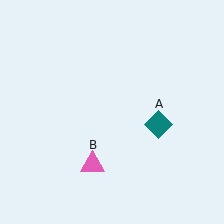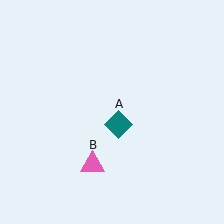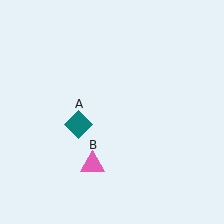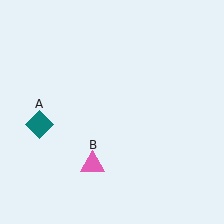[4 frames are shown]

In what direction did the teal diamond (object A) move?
The teal diamond (object A) moved left.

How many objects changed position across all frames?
1 object changed position: teal diamond (object A).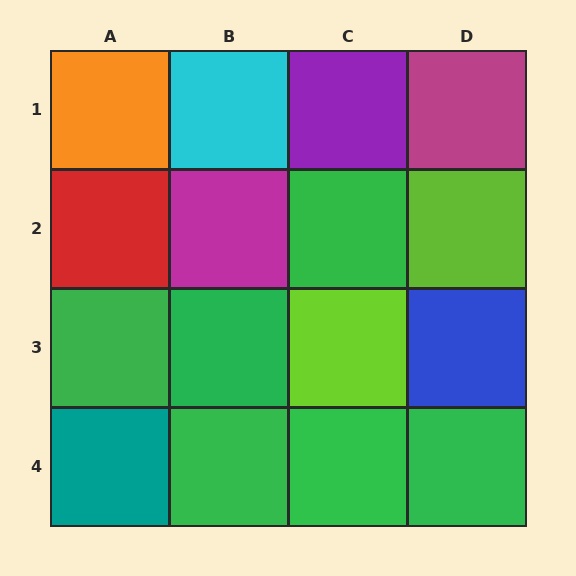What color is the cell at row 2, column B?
Magenta.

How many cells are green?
6 cells are green.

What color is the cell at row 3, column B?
Green.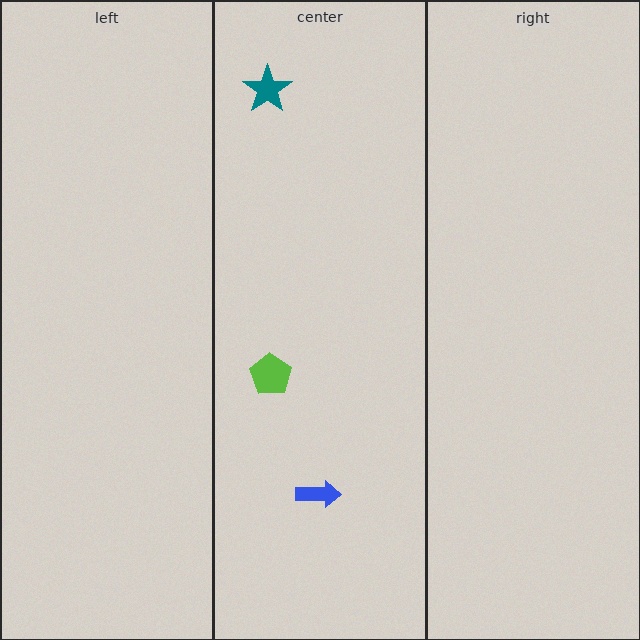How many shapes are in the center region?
3.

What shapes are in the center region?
The blue arrow, the teal star, the lime pentagon.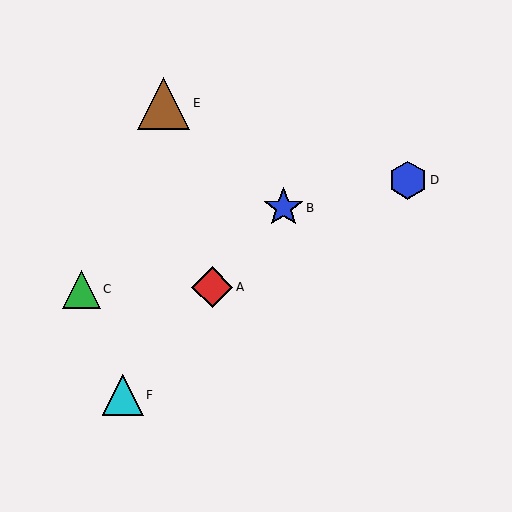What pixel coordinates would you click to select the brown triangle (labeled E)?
Click at (164, 103) to select the brown triangle E.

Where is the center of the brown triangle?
The center of the brown triangle is at (164, 103).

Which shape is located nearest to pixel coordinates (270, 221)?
The blue star (labeled B) at (283, 208) is nearest to that location.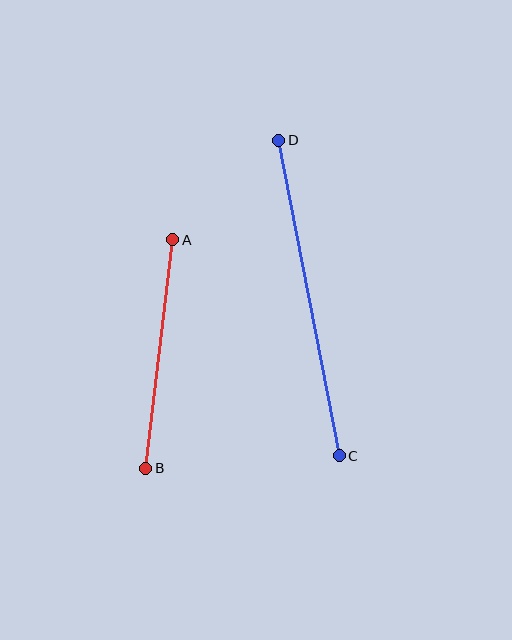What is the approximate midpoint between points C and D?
The midpoint is at approximately (309, 298) pixels.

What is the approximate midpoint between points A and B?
The midpoint is at approximately (159, 354) pixels.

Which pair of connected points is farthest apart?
Points C and D are farthest apart.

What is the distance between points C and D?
The distance is approximately 321 pixels.